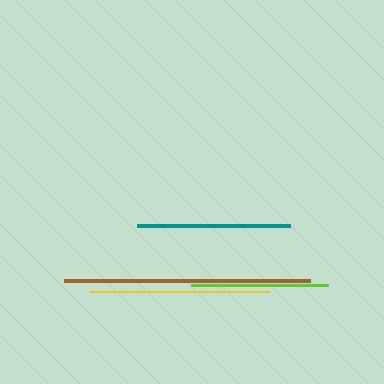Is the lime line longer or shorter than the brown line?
The brown line is longer than the lime line.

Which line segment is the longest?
The brown line is the longest at approximately 246 pixels.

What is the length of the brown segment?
The brown segment is approximately 246 pixels long.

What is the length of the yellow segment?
The yellow segment is approximately 181 pixels long.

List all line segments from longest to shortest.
From longest to shortest: brown, yellow, teal, lime.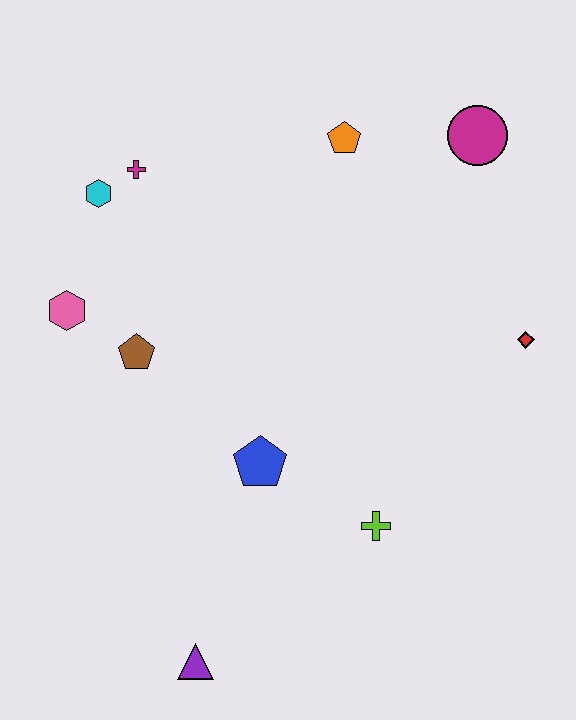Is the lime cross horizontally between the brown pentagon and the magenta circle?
Yes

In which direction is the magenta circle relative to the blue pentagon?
The magenta circle is above the blue pentagon.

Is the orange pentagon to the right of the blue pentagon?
Yes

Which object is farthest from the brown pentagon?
The magenta circle is farthest from the brown pentagon.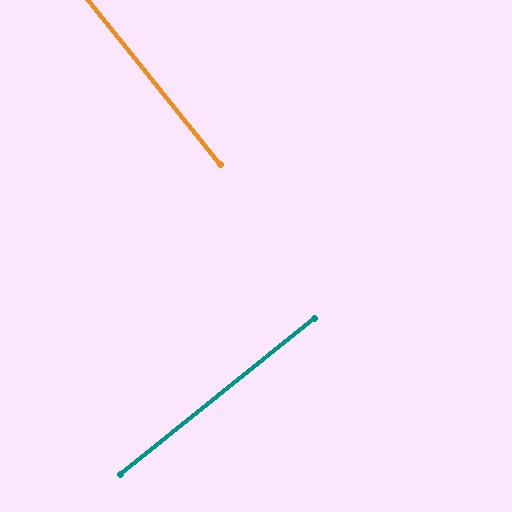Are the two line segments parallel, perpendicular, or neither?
Perpendicular — they meet at approximately 90°.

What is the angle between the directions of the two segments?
Approximately 90 degrees.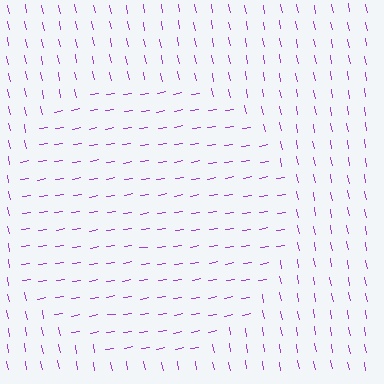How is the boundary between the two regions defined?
The boundary is defined purely by a change in line orientation (approximately 88 degrees difference). All lines are the same color and thickness.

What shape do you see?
I see a circle.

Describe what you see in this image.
The image is filled with small purple line segments. A circle region in the image has lines oriented differently from the surrounding lines, creating a visible texture boundary.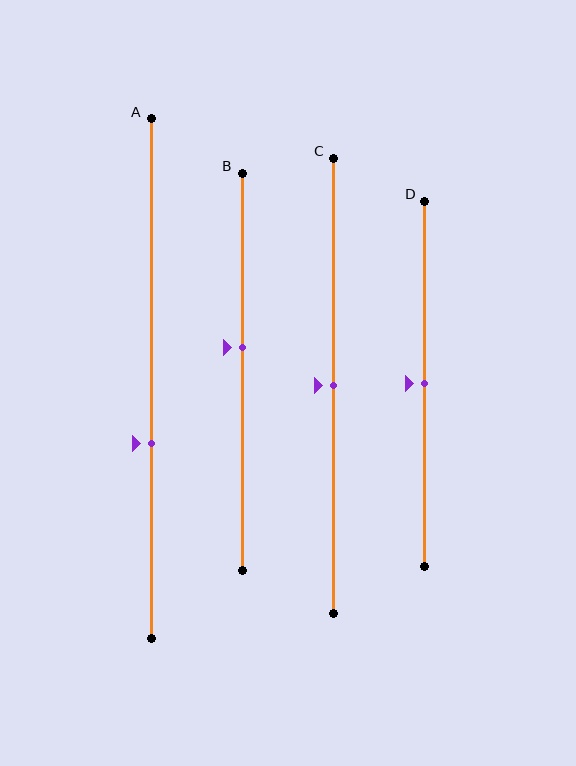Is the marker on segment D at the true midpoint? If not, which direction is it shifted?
Yes, the marker on segment D is at the true midpoint.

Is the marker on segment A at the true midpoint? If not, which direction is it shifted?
No, the marker on segment A is shifted downward by about 12% of the segment length.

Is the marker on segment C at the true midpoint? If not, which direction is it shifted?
Yes, the marker on segment C is at the true midpoint.